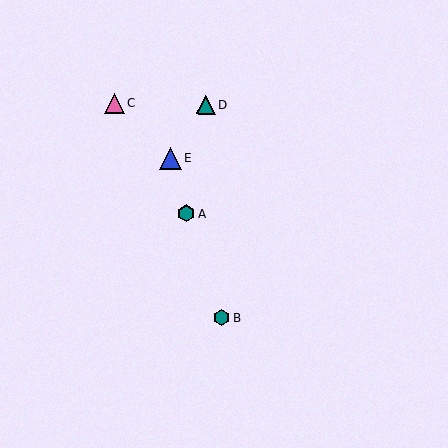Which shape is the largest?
The blue triangle (labeled E) is the largest.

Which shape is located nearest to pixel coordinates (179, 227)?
The teal hexagon (labeled A) at (186, 214) is nearest to that location.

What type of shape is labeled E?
Shape E is a blue triangle.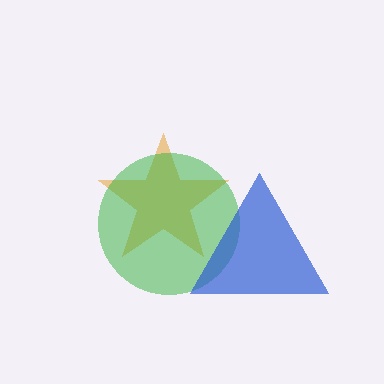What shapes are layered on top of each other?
The layered shapes are: an orange star, a green circle, a blue triangle.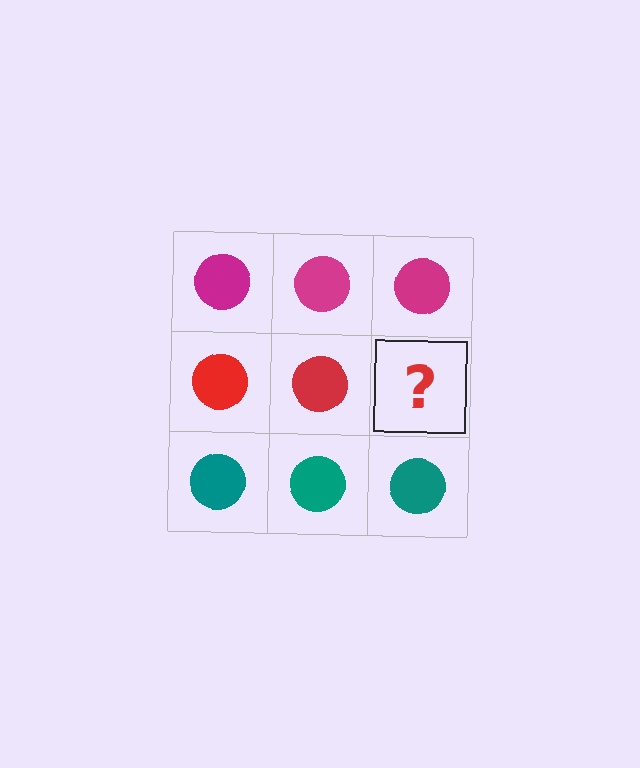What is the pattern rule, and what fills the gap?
The rule is that each row has a consistent color. The gap should be filled with a red circle.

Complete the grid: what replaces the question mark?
The question mark should be replaced with a red circle.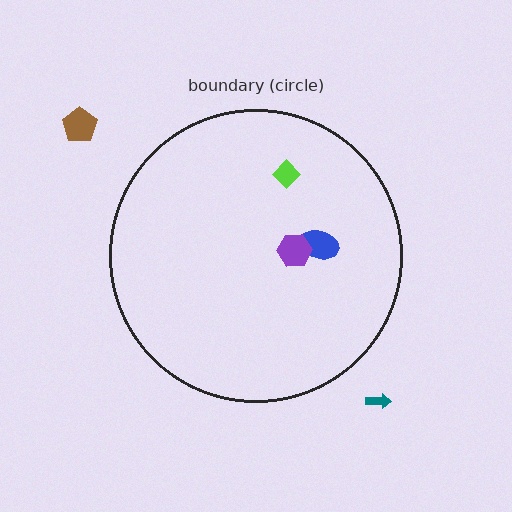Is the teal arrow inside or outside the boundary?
Outside.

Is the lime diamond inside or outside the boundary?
Inside.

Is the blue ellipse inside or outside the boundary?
Inside.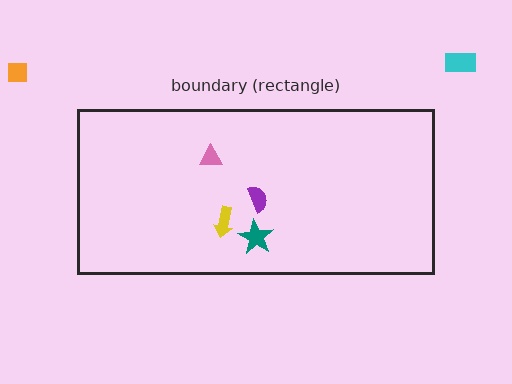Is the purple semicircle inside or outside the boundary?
Inside.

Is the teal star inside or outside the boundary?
Inside.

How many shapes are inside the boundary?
4 inside, 2 outside.